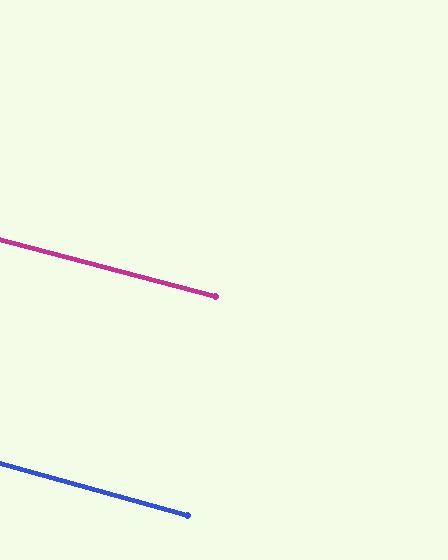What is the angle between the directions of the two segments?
Approximately 1 degree.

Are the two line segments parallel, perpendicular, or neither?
Parallel — their directions differ by only 0.9°.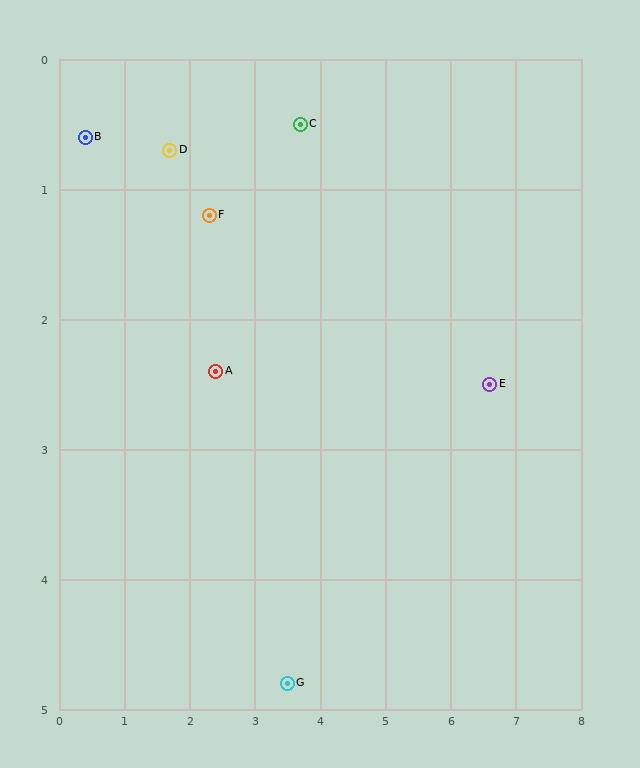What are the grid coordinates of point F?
Point F is at approximately (2.3, 1.2).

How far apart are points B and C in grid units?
Points B and C are about 3.3 grid units apart.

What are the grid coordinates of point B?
Point B is at approximately (0.4, 0.6).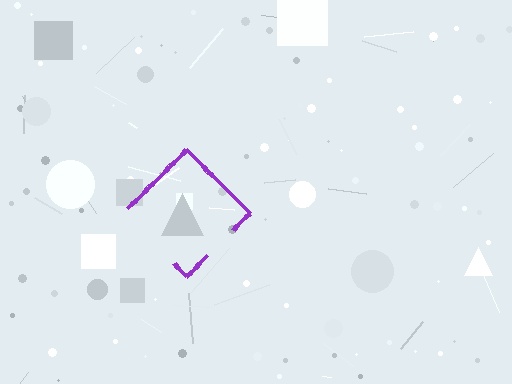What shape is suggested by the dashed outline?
The dashed outline suggests a diamond.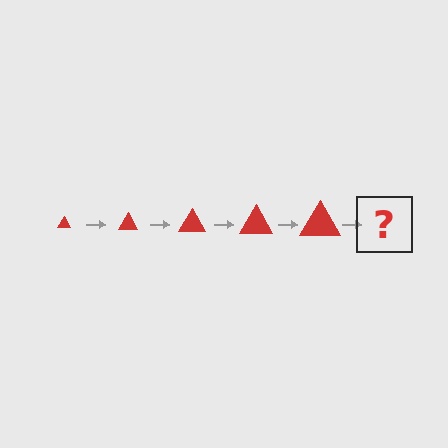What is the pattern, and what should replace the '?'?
The pattern is that the triangle gets progressively larger each step. The '?' should be a red triangle, larger than the previous one.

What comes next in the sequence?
The next element should be a red triangle, larger than the previous one.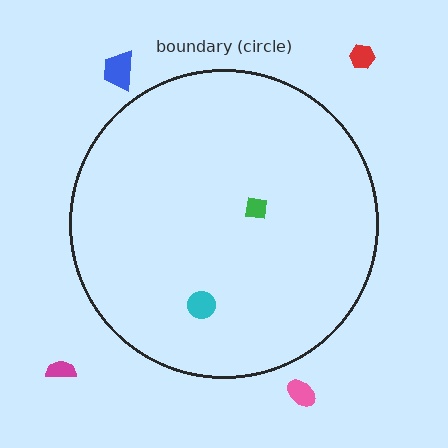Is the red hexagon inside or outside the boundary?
Outside.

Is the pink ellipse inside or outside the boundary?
Outside.